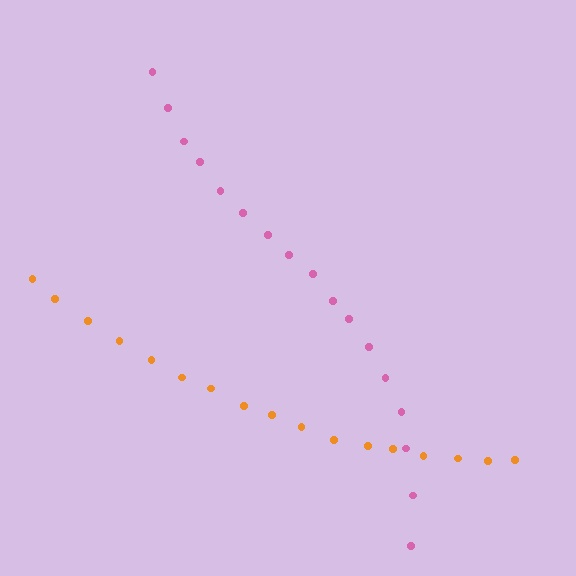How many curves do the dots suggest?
There are 2 distinct paths.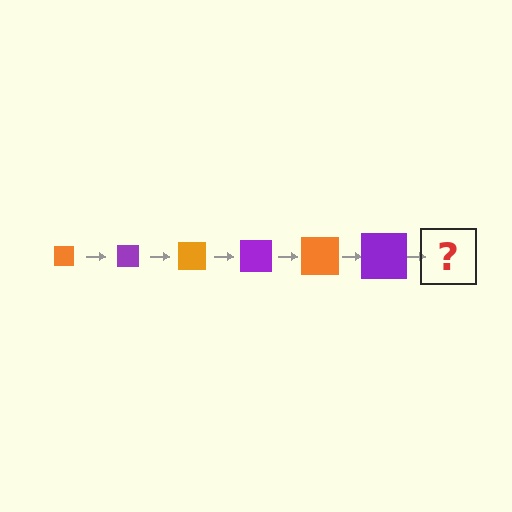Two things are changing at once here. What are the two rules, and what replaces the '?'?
The two rules are that the square grows larger each step and the color cycles through orange and purple. The '?' should be an orange square, larger than the previous one.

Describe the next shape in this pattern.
It should be an orange square, larger than the previous one.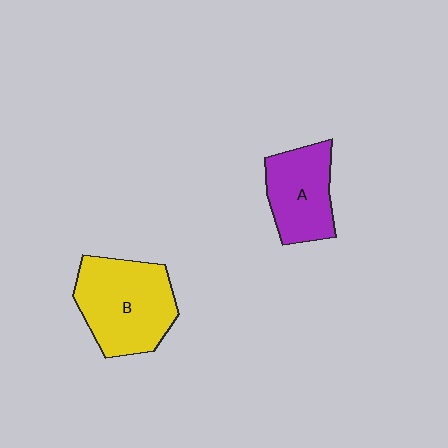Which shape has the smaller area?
Shape A (purple).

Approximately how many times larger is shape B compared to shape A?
Approximately 1.4 times.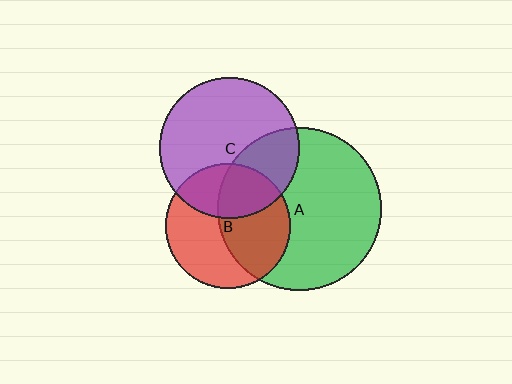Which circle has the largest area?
Circle A (green).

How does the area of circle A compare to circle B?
Approximately 1.7 times.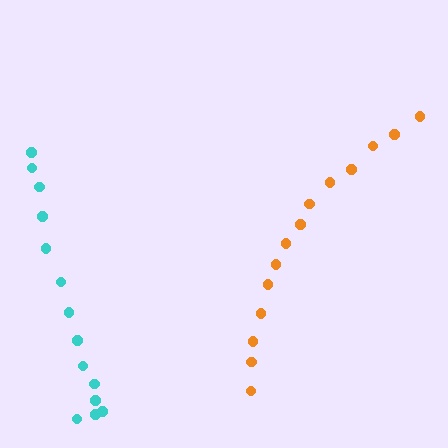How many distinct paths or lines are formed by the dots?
There are 2 distinct paths.